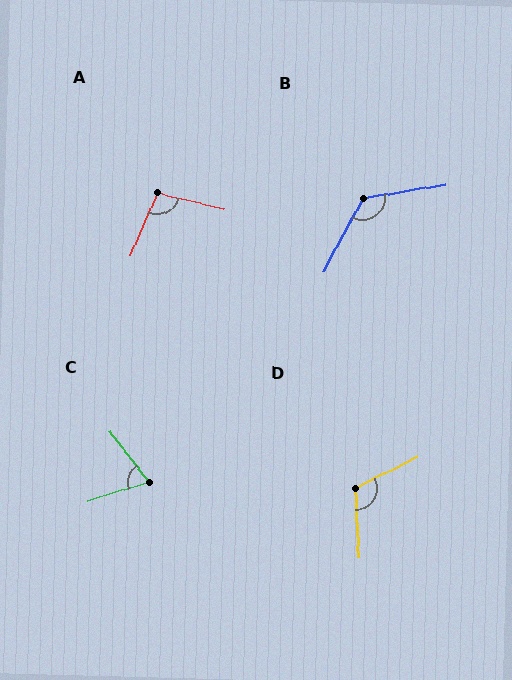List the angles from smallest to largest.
C (69°), A (99°), D (114°), B (128°).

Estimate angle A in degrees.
Approximately 99 degrees.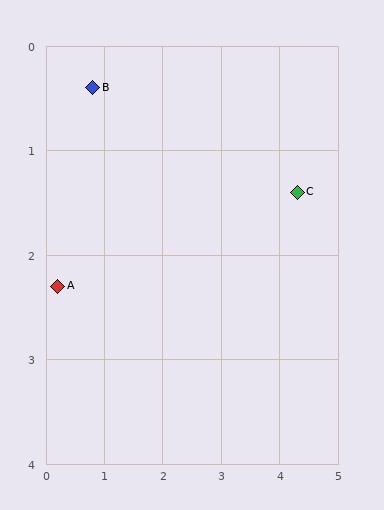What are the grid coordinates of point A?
Point A is at approximately (0.2, 2.3).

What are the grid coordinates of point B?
Point B is at approximately (0.8, 0.4).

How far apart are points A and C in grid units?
Points A and C are about 4.2 grid units apart.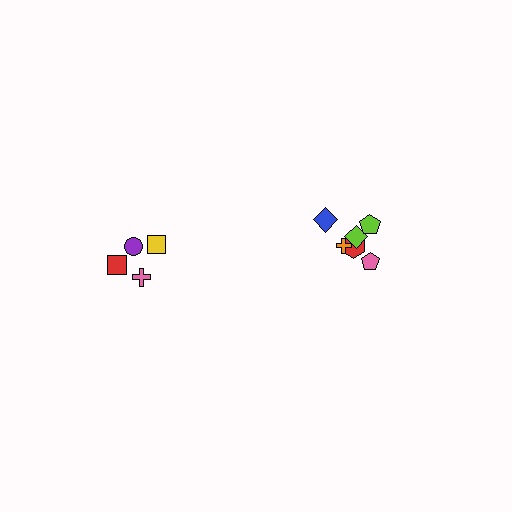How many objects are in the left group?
There are 4 objects.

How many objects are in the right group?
There are 6 objects.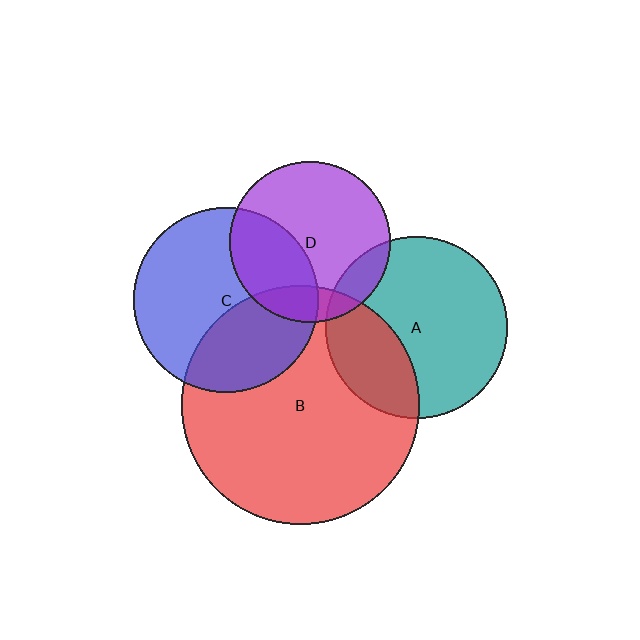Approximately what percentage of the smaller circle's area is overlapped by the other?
Approximately 30%.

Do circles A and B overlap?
Yes.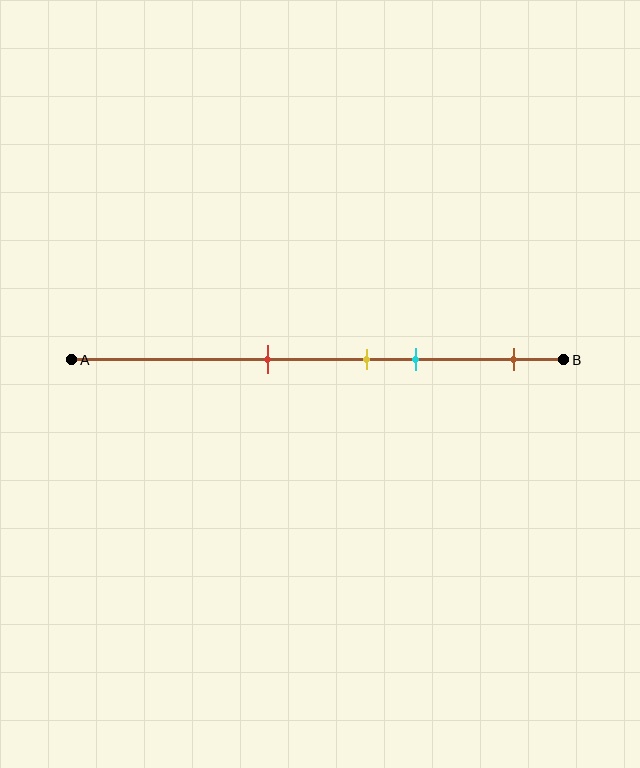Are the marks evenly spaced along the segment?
No, the marks are not evenly spaced.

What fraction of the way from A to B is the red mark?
The red mark is approximately 40% (0.4) of the way from A to B.